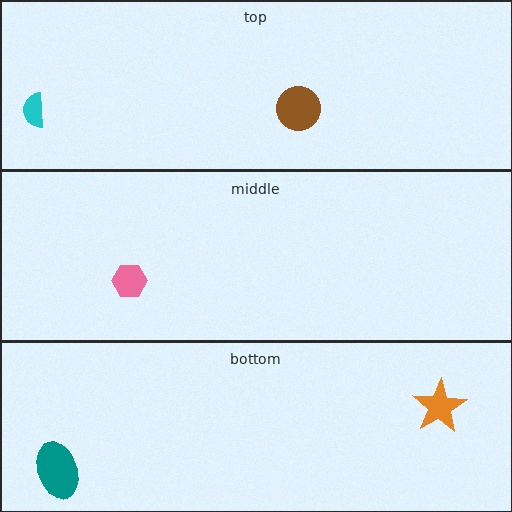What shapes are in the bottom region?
The orange star, the teal ellipse.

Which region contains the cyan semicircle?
The top region.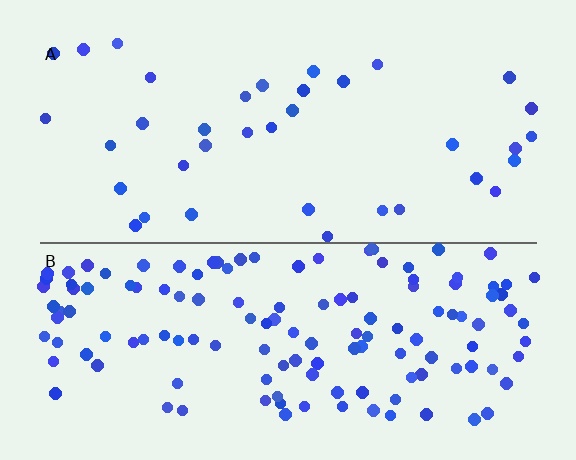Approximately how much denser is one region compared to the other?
Approximately 3.6× — region B over region A.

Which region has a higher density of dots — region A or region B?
B (the bottom).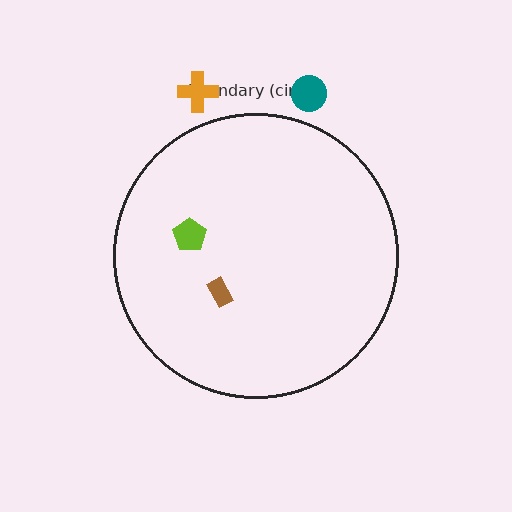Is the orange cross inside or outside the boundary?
Outside.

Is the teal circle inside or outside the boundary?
Outside.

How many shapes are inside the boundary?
2 inside, 2 outside.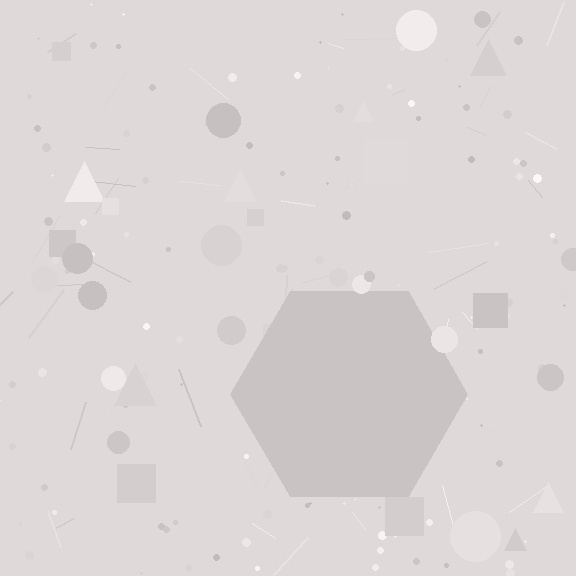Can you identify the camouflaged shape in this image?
The camouflaged shape is a hexagon.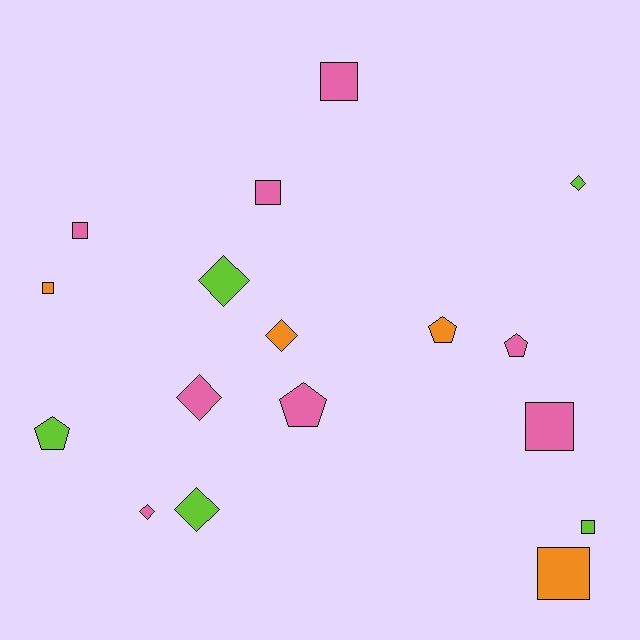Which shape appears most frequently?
Square, with 7 objects.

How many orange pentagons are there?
There is 1 orange pentagon.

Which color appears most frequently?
Pink, with 8 objects.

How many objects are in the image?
There are 17 objects.